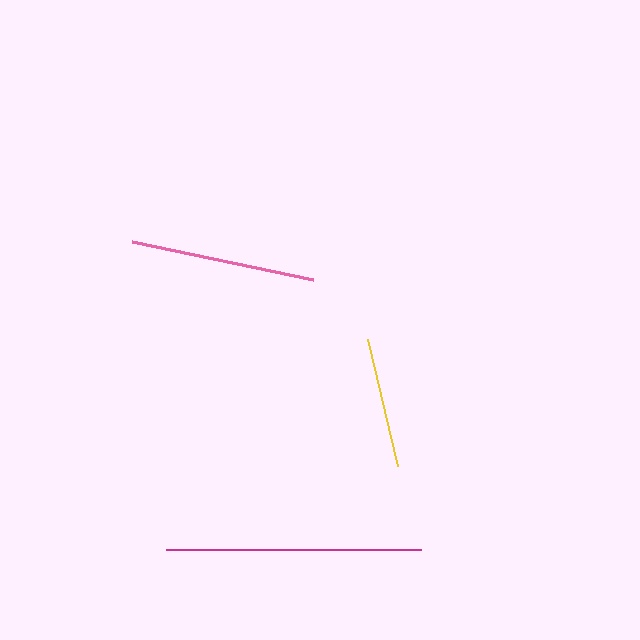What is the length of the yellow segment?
The yellow segment is approximately 131 pixels long.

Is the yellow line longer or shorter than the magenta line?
The magenta line is longer than the yellow line.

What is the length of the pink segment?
The pink segment is approximately 185 pixels long.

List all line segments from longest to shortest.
From longest to shortest: magenta, pink, yellow.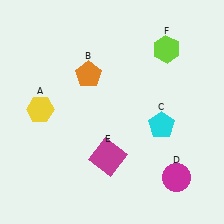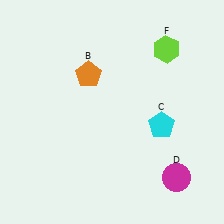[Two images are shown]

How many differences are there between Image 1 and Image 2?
There are 2 differences between the two images.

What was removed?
The magenta square (E), the yellow hexagon (A) were removed in Image 2.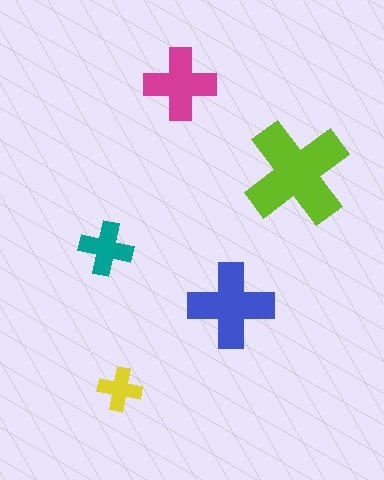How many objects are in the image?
There are 5 objects in the image.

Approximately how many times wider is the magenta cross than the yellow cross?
About 1.5 times wider.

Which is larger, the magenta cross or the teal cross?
The magenta one.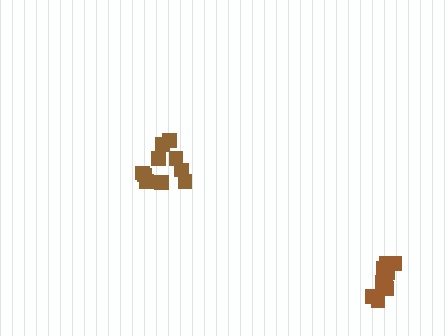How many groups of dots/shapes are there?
There are 2 groups.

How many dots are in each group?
Group 1: 9 dots, Group 2: 10 dots (19 total).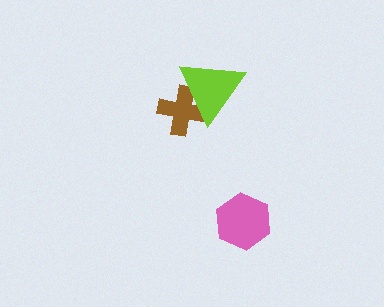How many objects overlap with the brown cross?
1 object overlaps with the brown cross.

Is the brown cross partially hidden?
Yes, it is partially covered by another shape.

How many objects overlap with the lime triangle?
1 object overlaps with the lime triangle.